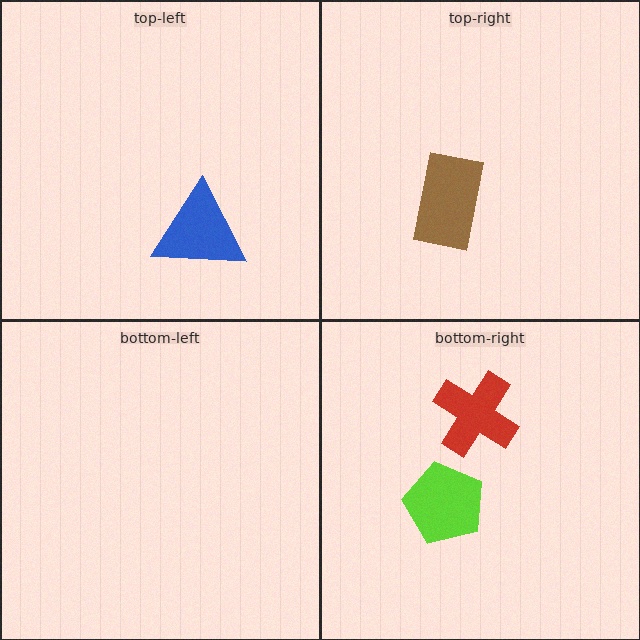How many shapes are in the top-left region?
1.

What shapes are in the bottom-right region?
The red cross, the lime pentagon.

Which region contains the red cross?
The bottom-right region.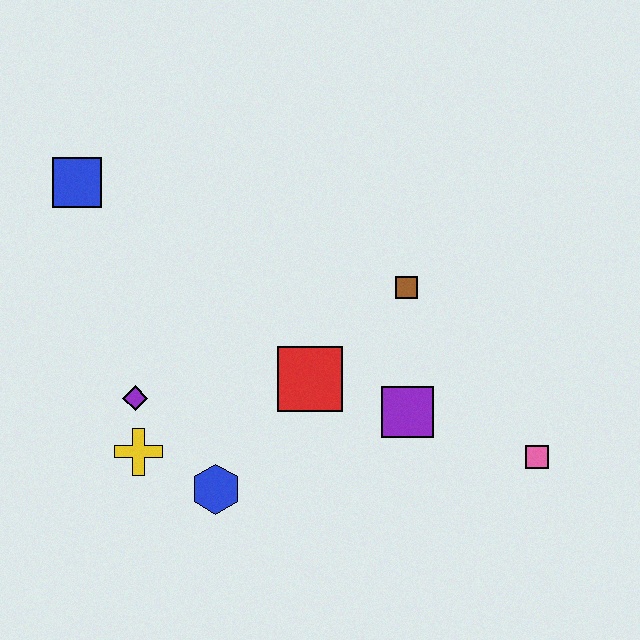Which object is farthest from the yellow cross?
The pink square is farthest from the yellow cross.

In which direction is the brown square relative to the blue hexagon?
The brown square is above the blue hexagon.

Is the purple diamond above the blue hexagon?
Yes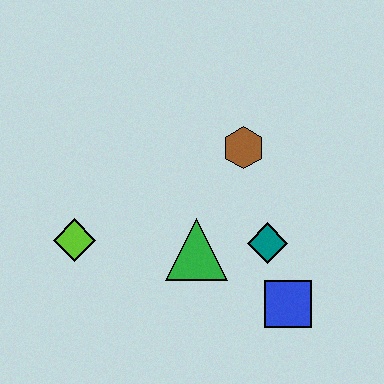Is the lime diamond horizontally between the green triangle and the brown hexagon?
No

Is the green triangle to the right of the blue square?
No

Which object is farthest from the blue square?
The lime diamond is farthest from the blue square.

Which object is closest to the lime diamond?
The green triangle is closest to the lime diamond.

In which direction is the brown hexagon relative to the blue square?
The brown hexagon is above the blue square.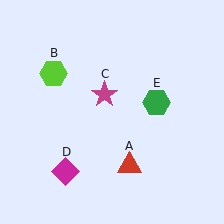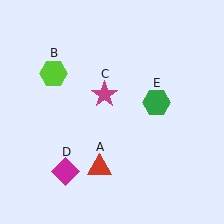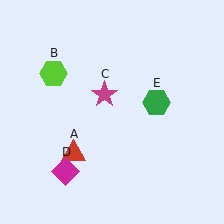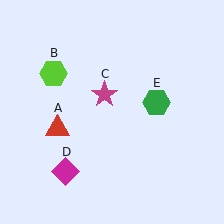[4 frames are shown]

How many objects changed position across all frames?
1 object changed position: red triangle (object A).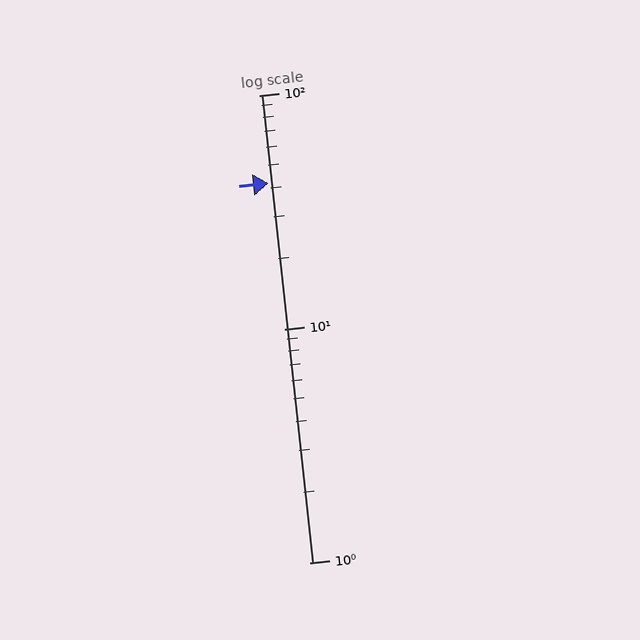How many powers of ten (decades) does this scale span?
The scale spans 2 decades, from 1 to 100.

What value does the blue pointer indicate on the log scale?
The pointer indicates approximately 42.